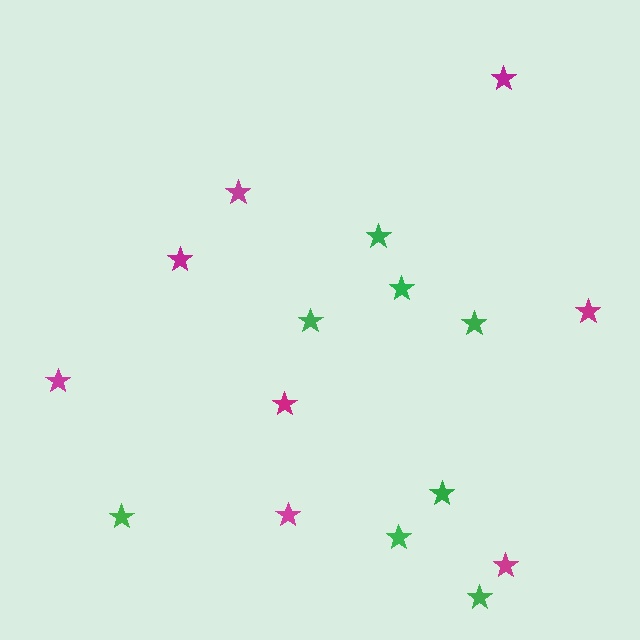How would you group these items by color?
There are 2 groups: one group of magenta stars (8) and one group of green stars (8).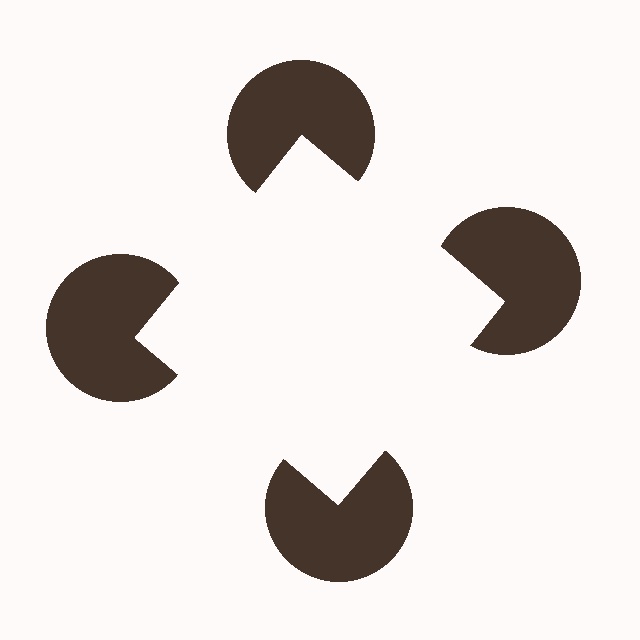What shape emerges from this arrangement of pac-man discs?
An illusory square — its edges are inferred from the aligned wedge cuts in the pac-man discs, not physically drawn.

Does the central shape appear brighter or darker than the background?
It typically appears slightly brighter than the background, even though no actual brightness change is drawn.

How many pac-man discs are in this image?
There are 4 — one at each vertex of the illusory square.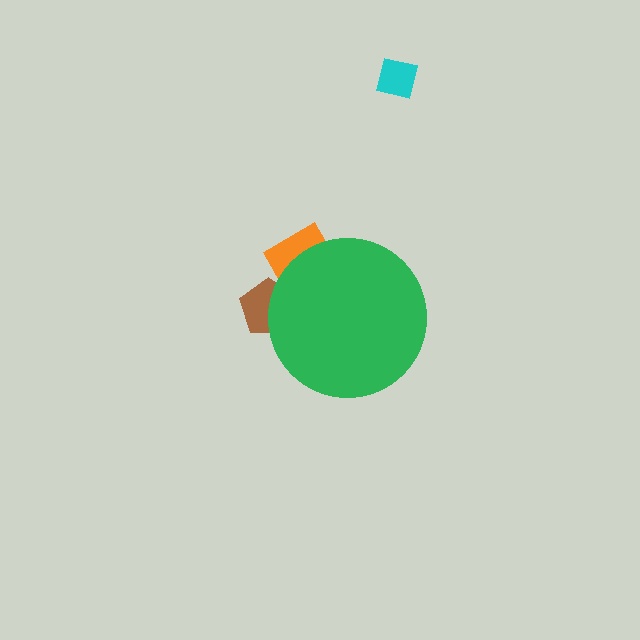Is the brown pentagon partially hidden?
Yes, the brown pentagon is partially hidden behind the green circle.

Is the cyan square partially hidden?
No, the cyan square is fully visible.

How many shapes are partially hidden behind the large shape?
2 shapes are partially hidden.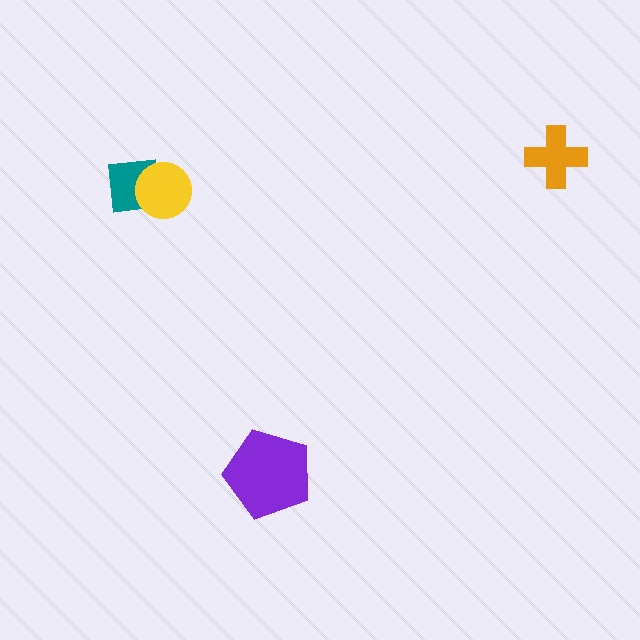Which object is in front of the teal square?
The yellow circle is in front of the teal square.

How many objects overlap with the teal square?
1 object overlaps with the teal square.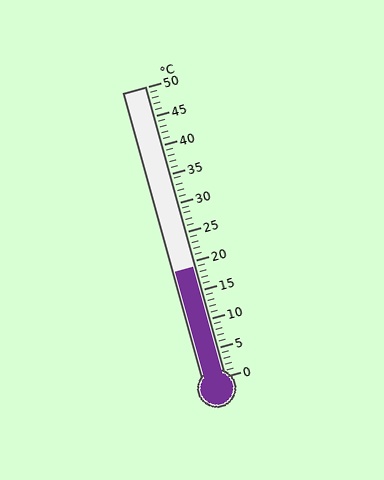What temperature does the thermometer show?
The thermometer shows approximately 19°C.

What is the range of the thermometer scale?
The thermometer scale ranges from 0°C to 50°C.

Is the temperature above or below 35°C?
The temperature is below 35°C.